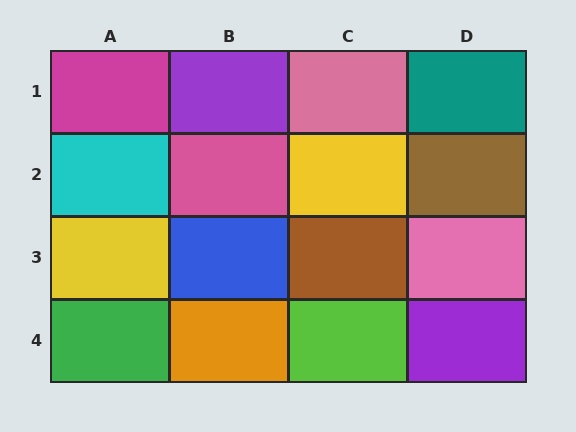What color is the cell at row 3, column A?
Yellow.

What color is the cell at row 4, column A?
Green.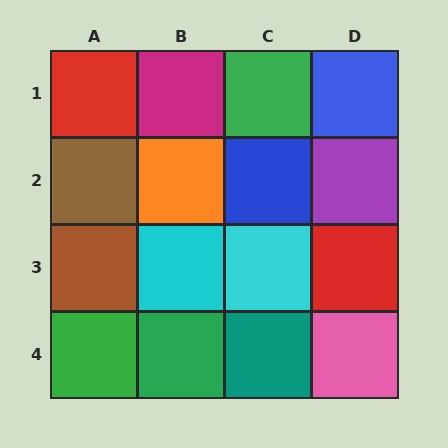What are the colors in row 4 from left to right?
Green, green, teal, pink.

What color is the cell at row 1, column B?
Magenta.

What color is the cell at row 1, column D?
Blue.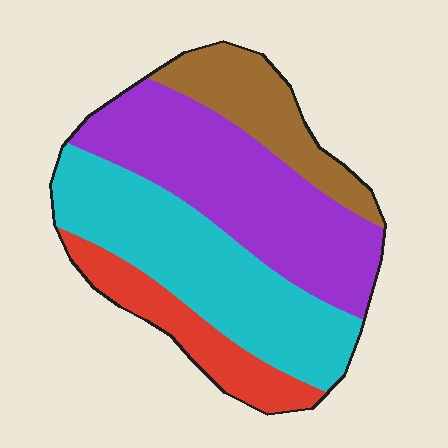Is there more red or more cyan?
Cyan.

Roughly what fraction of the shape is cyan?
Cyan takes up about one third (1/3) of the shape.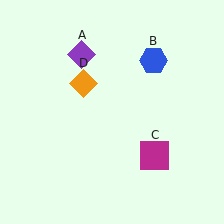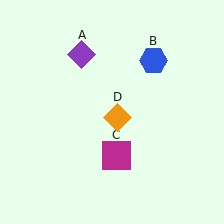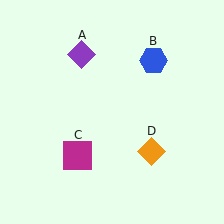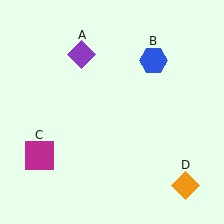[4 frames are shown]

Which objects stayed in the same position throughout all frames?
Purple diamond (object A) and blue hexagon (object B) remained stationary.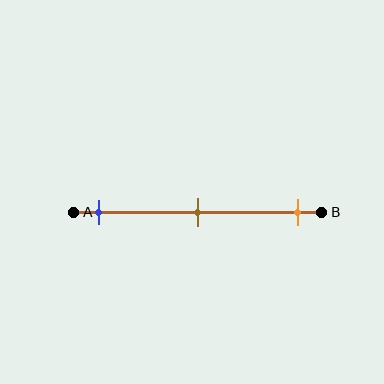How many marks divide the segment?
There are 3 marks dividing the segment.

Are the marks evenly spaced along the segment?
Yes, the marks are approximately evenly spaced.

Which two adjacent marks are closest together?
The blue and brown marks are the closest adjacent pair.